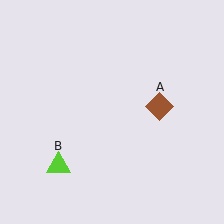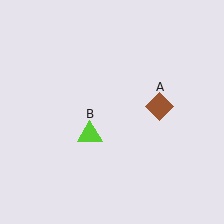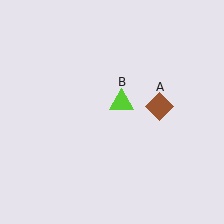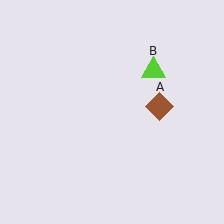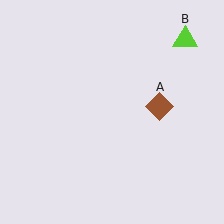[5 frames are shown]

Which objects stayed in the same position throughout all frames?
Brown diamond (object A) remained stationary.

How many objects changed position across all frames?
1 object changed position: lime triangle (object B).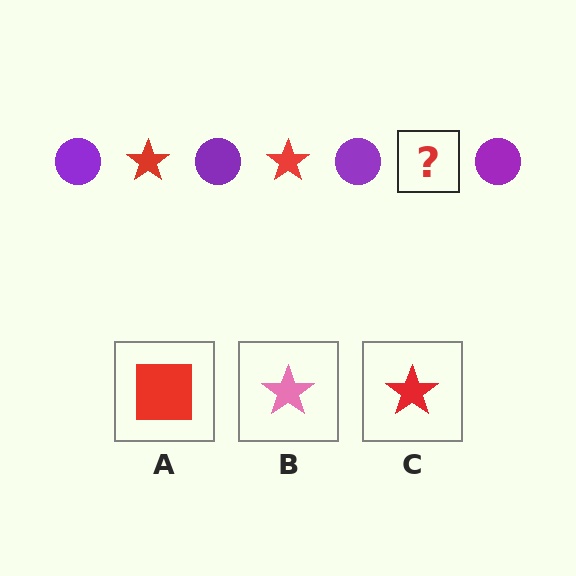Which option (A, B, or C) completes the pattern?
C.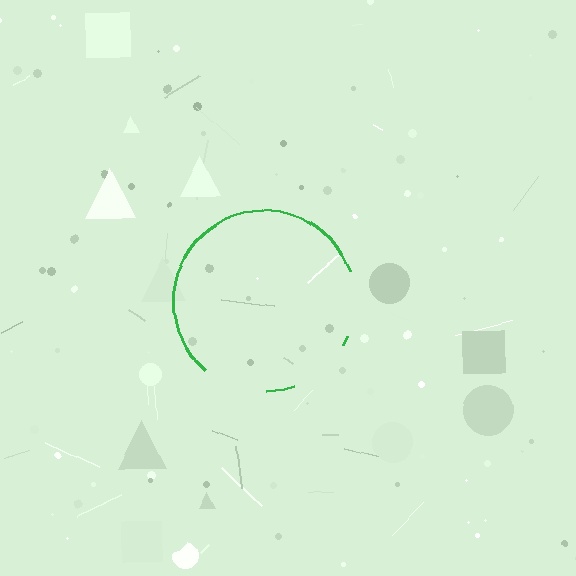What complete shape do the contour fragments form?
The contour fragments form a circle.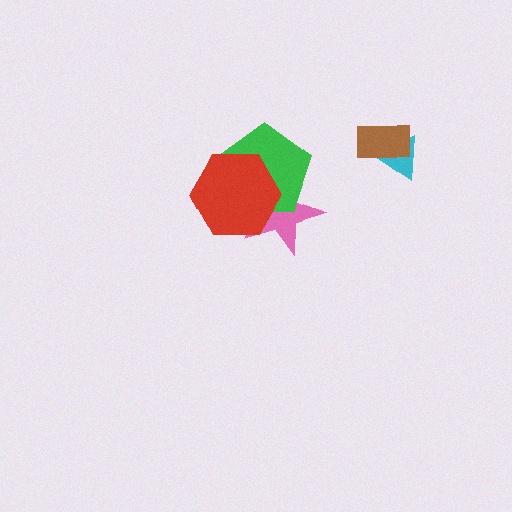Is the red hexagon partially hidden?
No, no other shape covers it.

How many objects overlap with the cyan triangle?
1 object overlaps with the cyan triangle.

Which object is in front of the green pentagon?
The red hexagon is in front of the green pentagon.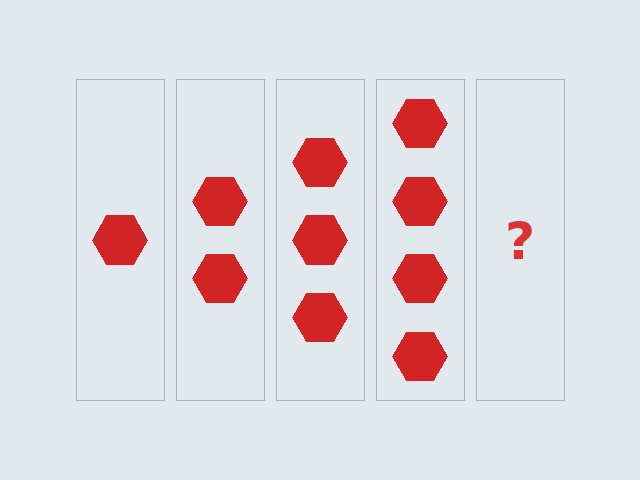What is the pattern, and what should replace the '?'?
The pattern is that each step adds one more hexagon. The '?' should be 5 hexagons.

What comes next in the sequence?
The next element should be 5 hexagons.